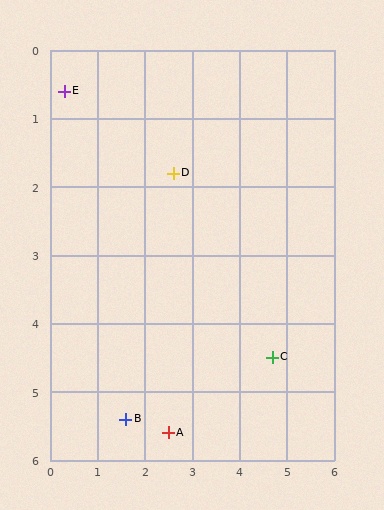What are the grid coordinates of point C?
Point C is at approximately (4.7, 4.5).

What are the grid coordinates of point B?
Point B is at approximately (1.6, 5.4).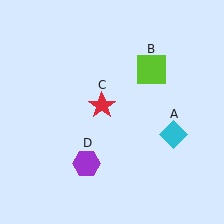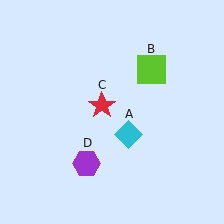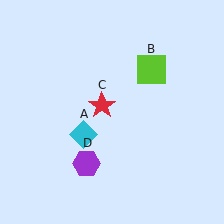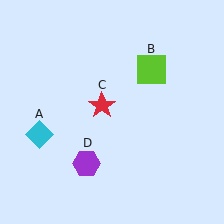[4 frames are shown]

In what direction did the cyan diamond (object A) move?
The cyan diamond (object A) moved left.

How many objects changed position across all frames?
1 object changed position: cyan diamond (object A).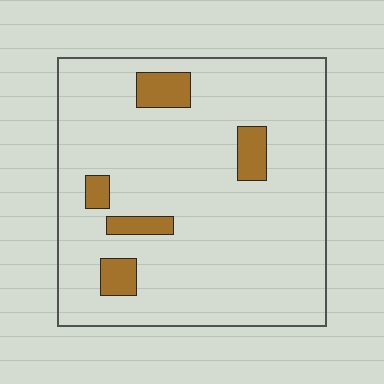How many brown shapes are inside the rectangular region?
5.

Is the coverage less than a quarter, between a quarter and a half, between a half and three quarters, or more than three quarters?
Less than a quarter.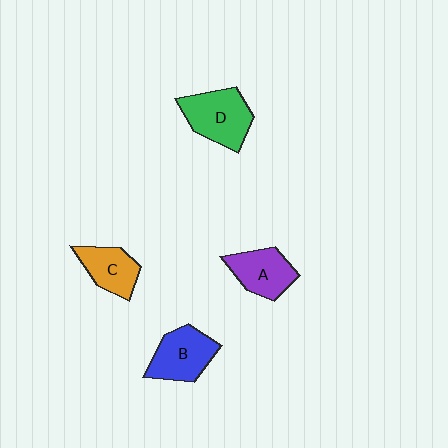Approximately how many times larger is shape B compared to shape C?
Approximately 1.2 times.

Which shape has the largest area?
Shape D (green).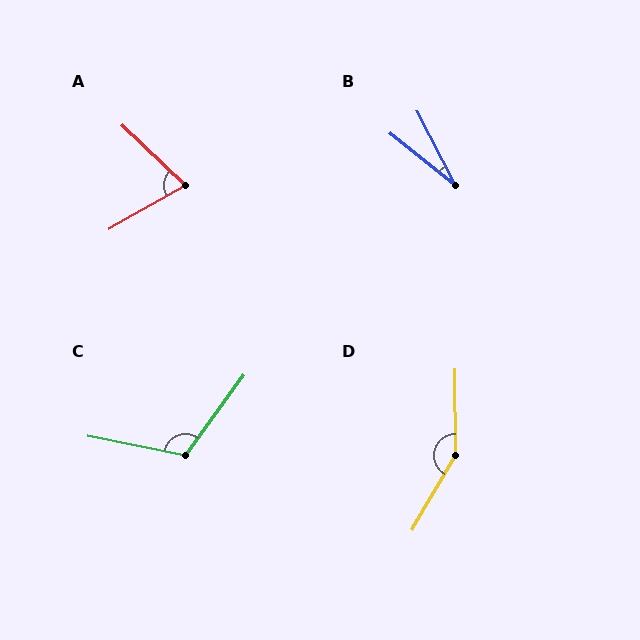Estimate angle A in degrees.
Approximately 73 degrees.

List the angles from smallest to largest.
B (24°), A (73°), C (115°), D (150°).